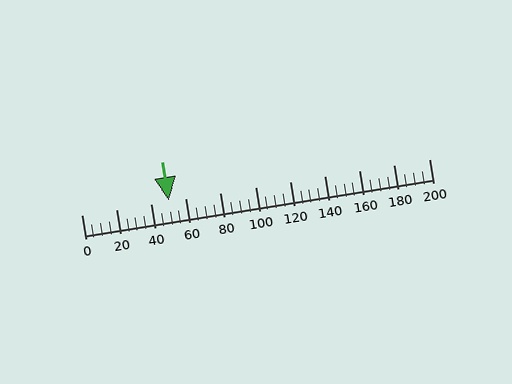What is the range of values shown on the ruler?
The ruler shows values from 0 to 200.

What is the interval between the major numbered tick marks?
The major tick marks are spaced 20 units apart.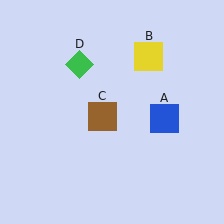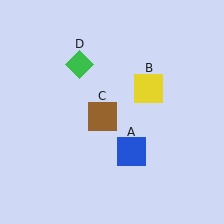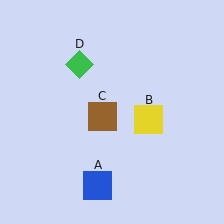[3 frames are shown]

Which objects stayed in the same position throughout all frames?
Brown square (object C) and green diamond (object D) remained stationary.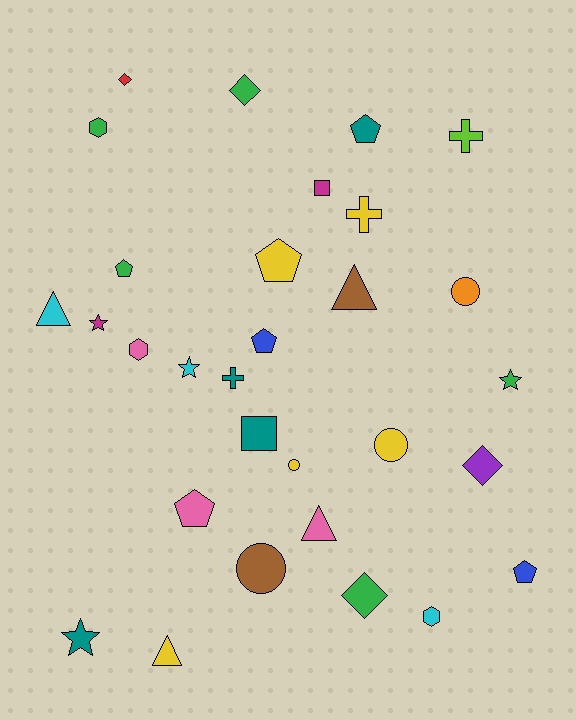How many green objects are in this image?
There are 5 green objects.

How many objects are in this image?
There are 30 objects.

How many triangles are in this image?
There are 4 triangles.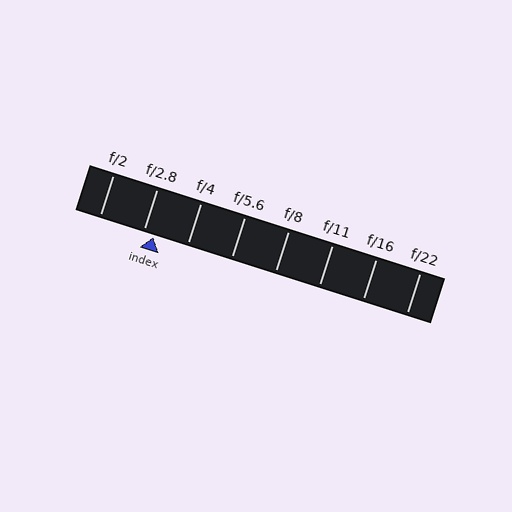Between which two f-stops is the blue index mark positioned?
The index mark is between f/2.8 and f/4.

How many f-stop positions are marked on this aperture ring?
There are 8 f-stop positions marked.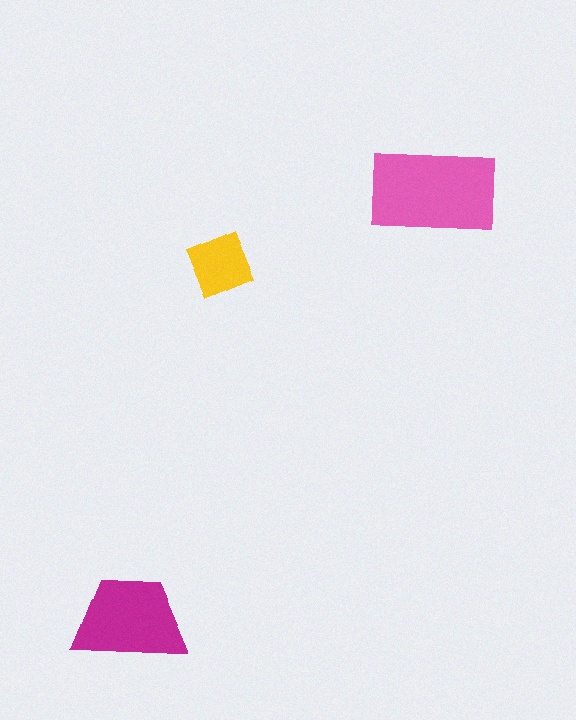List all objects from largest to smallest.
The pink rectangle, the magenta trapezoid, the yellow diamond.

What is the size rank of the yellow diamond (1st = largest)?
3rd.